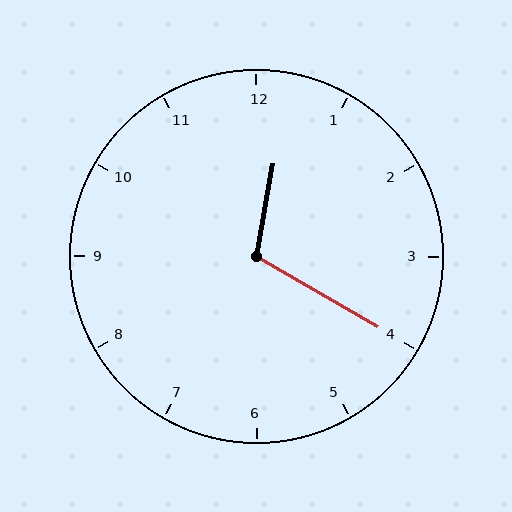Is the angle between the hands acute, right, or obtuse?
It is obtuse.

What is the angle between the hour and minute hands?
Approximately 110 degrees.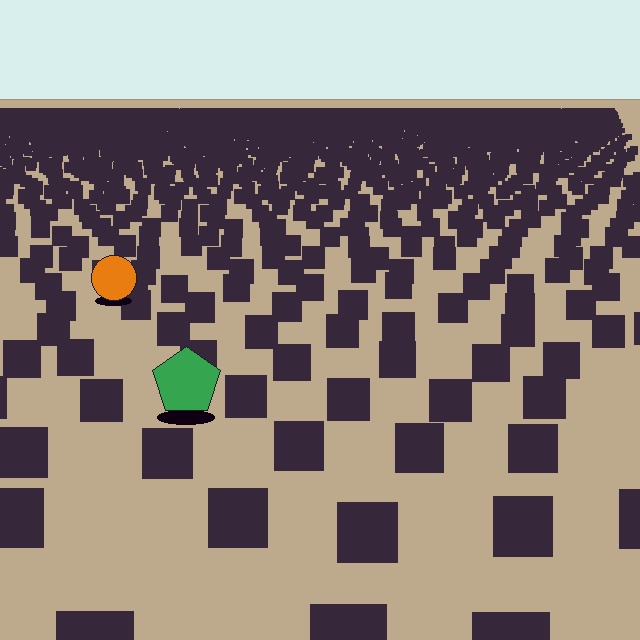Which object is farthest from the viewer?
The orange circle is farthest from the viewer. It appears smaller and the ground texture around it is denser.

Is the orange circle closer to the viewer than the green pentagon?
No. The green pentagon is closer — you can tell from the texture gradient: the ground texture is coarser near it.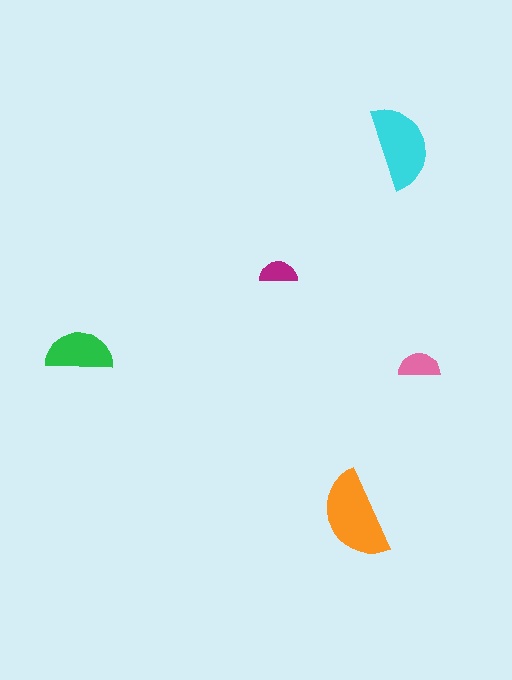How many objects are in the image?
There are 5 objects in the image.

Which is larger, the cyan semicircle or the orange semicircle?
The orange one.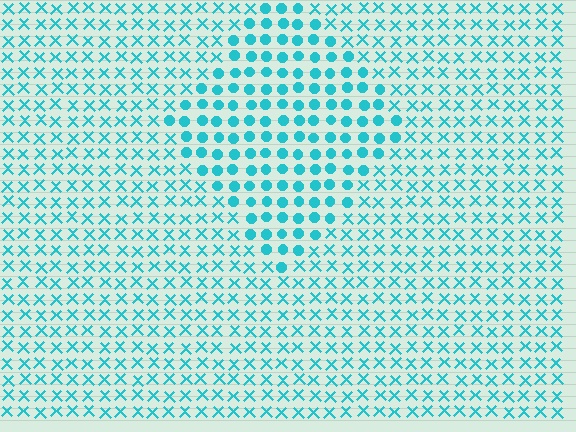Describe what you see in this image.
The image is filled with small cyan elements arranged in a uniform grid. A diamond-shaped region contains circles, while the surrounding area contains X marks. The boundary is defined purely by the change in element shape.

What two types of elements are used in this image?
The image uses circles inside the diamond region and X marks outside it.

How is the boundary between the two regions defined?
The boundary is defined by a change in element shape: circles inside vs. X marks outside. All elements share the same color and spacing.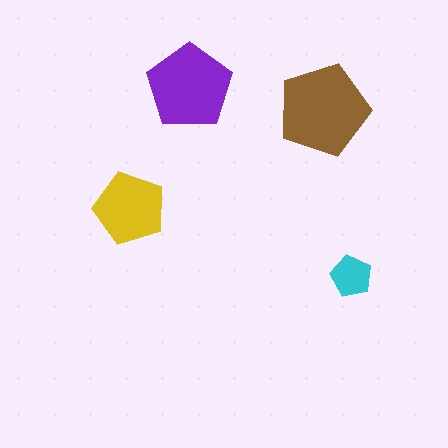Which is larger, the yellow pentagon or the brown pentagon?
The brown one.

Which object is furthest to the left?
The yellow pentagon is leftmost.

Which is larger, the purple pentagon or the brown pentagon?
The brown one.